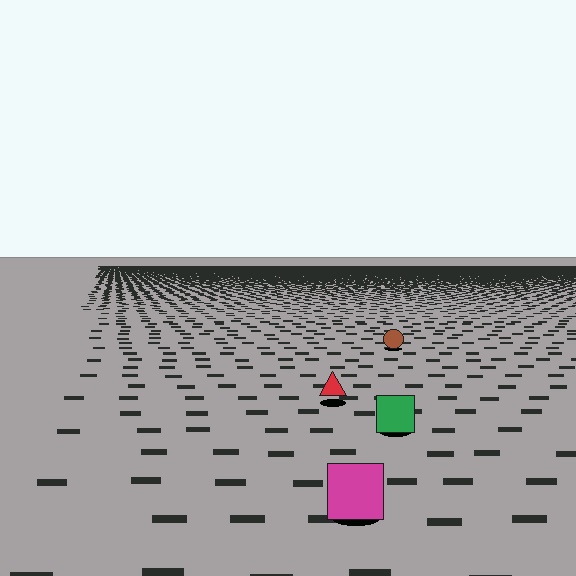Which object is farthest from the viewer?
The brown circle is farthest from the viewer. It appears smaller and the ground texture around it is denser.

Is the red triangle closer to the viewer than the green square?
No. The green square is closer — you can tell from the texture gradient: the ground texture is coarser near it.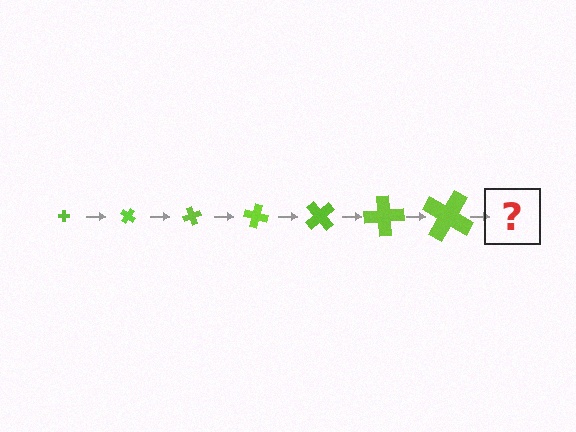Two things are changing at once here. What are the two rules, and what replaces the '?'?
The two rules are that the cross grows larger each step and it rotates 35 degrees each step. The '?' should be a cross, larger than the previous one and rotated 245 degrees from the start.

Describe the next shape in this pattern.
It should be a cross, larger than the previous one and rotated 245 degrees from the start.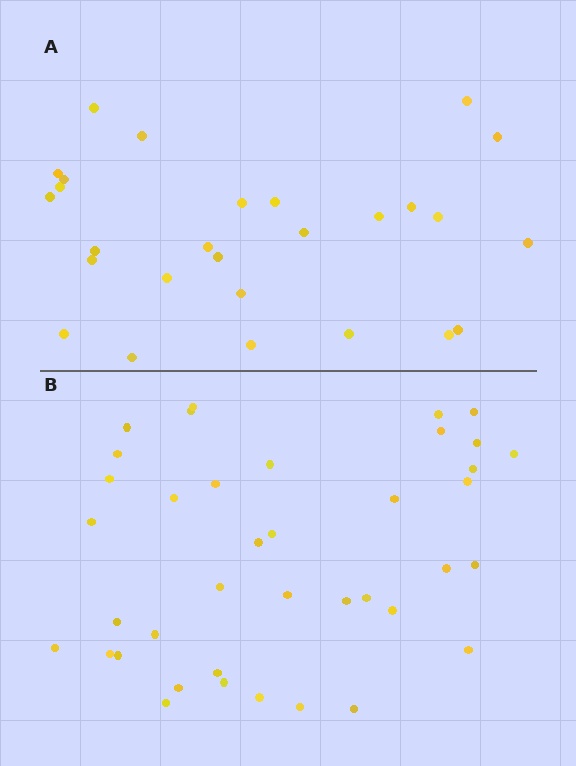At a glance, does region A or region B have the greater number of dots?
Region B (the bottom region) has more dots.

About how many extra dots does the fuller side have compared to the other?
Region B has roughly 12 or so more dots than region A.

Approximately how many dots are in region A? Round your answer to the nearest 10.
About 30 dots. (The exact count is 27, which rounds to 30.)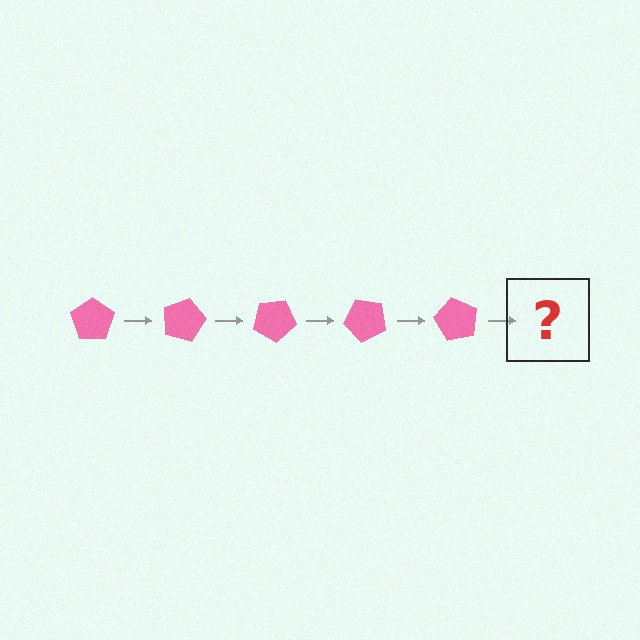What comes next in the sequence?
The next element should be a pink pentagon rotated 75 degrees.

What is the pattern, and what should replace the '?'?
The pattern is that the pentagon rotates 15 degrees each step. The '?' should be a pink pentagon rotated 75 degrees.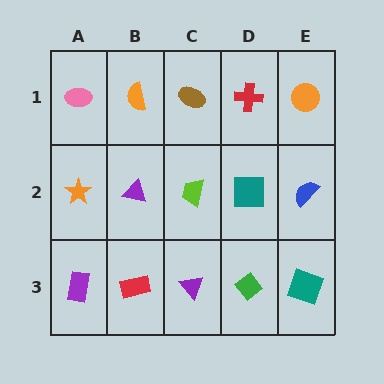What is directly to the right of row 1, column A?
An orange semicircle.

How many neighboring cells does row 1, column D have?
3.